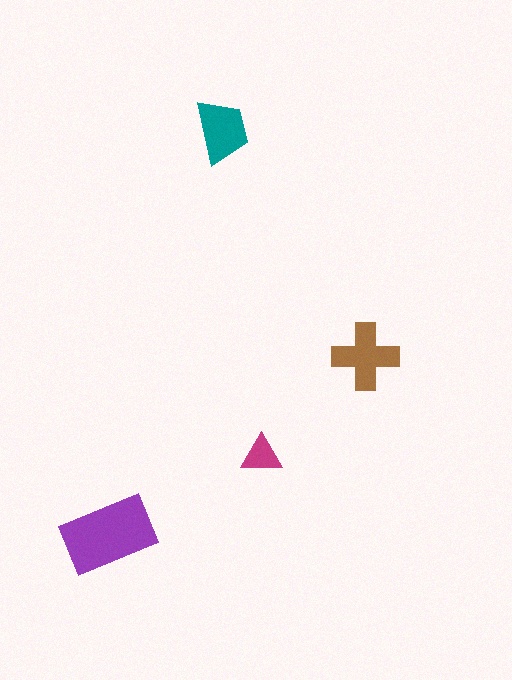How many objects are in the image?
There are 4 objects in the image.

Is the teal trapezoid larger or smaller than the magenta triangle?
Larger.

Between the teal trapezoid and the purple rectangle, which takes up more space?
The purple rectangle.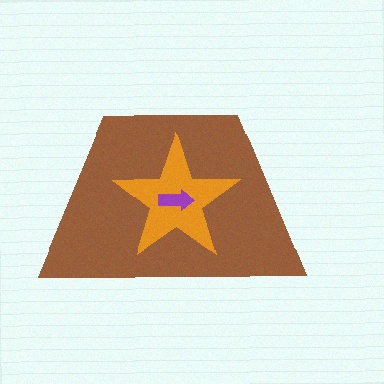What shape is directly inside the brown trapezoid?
The orange star.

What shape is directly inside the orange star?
The purple arrow.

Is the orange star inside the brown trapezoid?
Yes.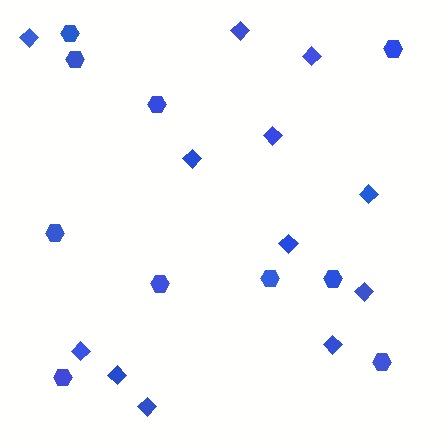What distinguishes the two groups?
There are 2 groups: one group of hexagons (10) and one group of diamonds (12).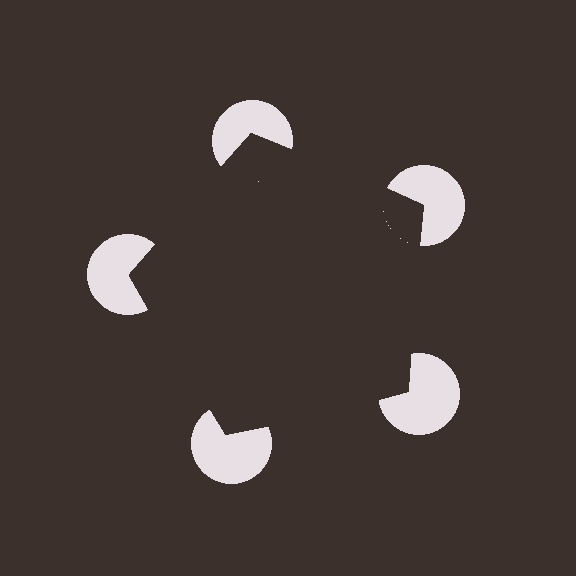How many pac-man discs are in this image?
There are 5 — one at each vertex of the illusory pentagon.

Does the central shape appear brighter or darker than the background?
It typically appears slightly darker than the background, even though no actual brightness change is drawn.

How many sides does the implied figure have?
5 sides.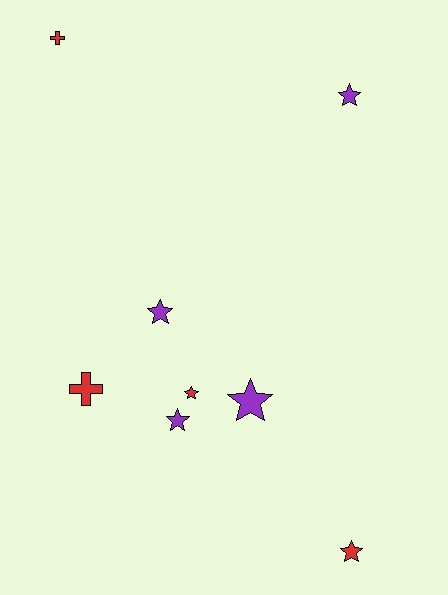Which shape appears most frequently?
Star, with 6 objects.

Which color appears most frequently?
Purple, with 4 objects.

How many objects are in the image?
There are 8 objects.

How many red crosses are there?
There are 2 red crosses.